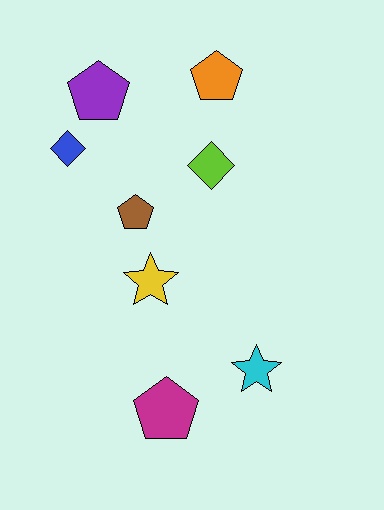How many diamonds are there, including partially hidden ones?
There are 2 diamonds.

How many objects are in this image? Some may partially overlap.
There are 8 objects.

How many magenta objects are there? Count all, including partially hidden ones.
There is 1 magenta object.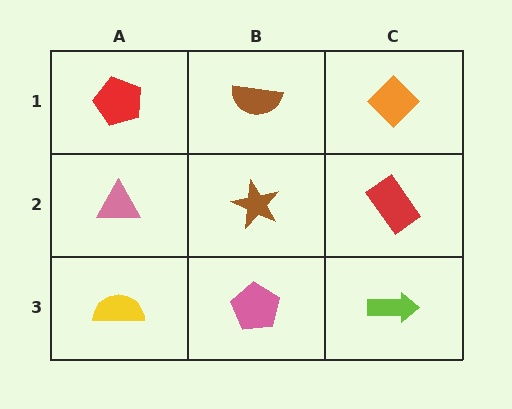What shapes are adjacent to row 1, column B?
A brown star (row 2, column B), a red pentagon (row 1, column A), an orange diamond (row 1, column C).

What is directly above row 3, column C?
A red rectangle.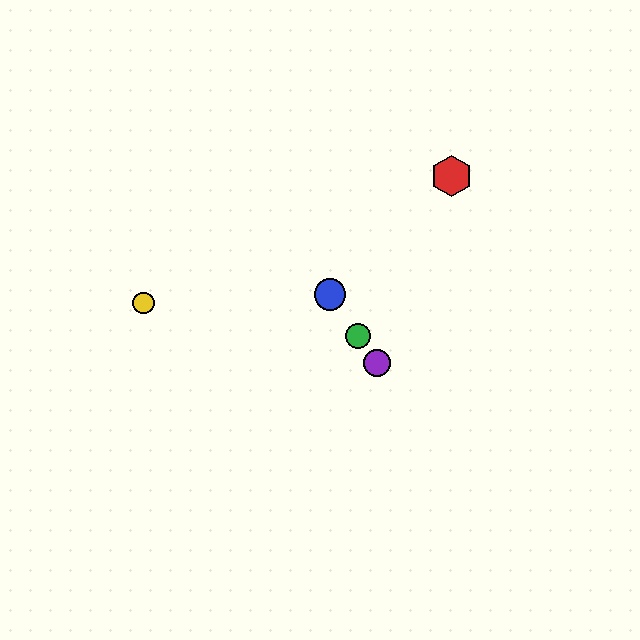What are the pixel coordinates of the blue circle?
The blue circle is at (330, 294).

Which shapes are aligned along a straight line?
The blue circle, the green circle, the purple circle are aligned along a straight line.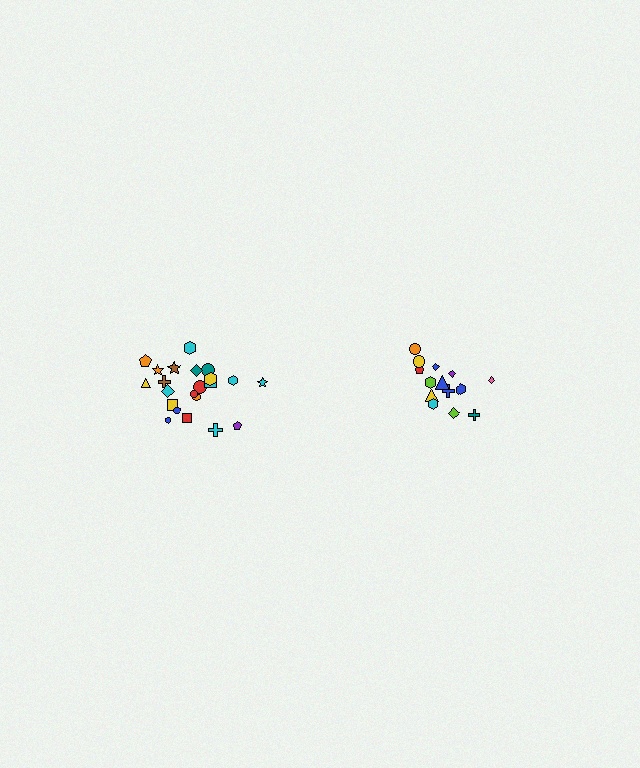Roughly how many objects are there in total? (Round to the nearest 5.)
Roughly 35 objects in total.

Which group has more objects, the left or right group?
The left group.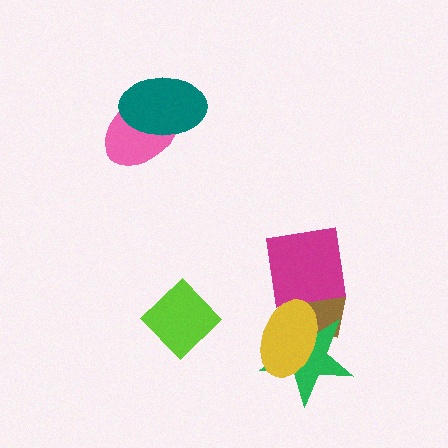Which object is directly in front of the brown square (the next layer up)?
The magenta square is directly in front of the brown square.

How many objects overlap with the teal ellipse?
1 object overlaps with the teal ellipse.